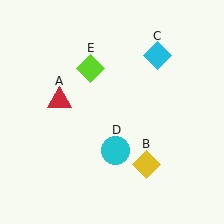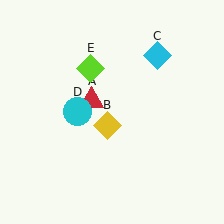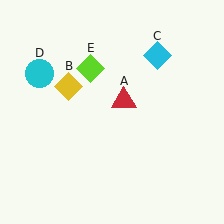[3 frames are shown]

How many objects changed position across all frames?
3 objects changed position: red triangle (object A), yellow diamond (object B), cyan circle (object D).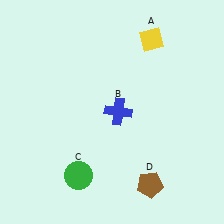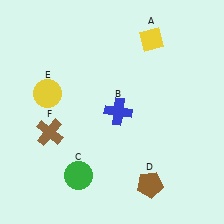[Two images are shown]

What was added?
A yellow circle (E), a brown cross (F) were added in Image 2.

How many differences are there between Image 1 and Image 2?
There are 2 differences between the two images.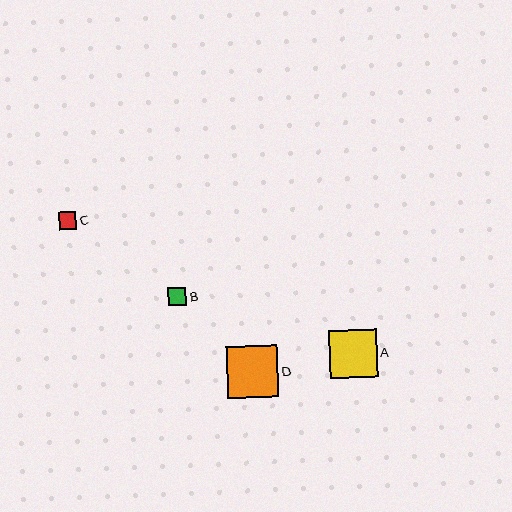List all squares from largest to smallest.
From largest to smallest: D, A, B, C.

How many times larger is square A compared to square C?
Square A is approximately 2.8 times the size of square C.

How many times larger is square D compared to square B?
Square D is approximately 2.8 times the size of square B.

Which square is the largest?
Square D is the largest with a size of approximately 51 pixels.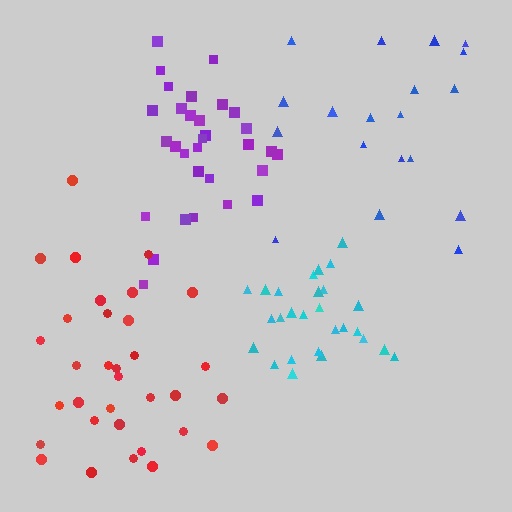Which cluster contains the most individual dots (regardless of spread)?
Red (33).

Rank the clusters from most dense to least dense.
cyan, purple, red, blue.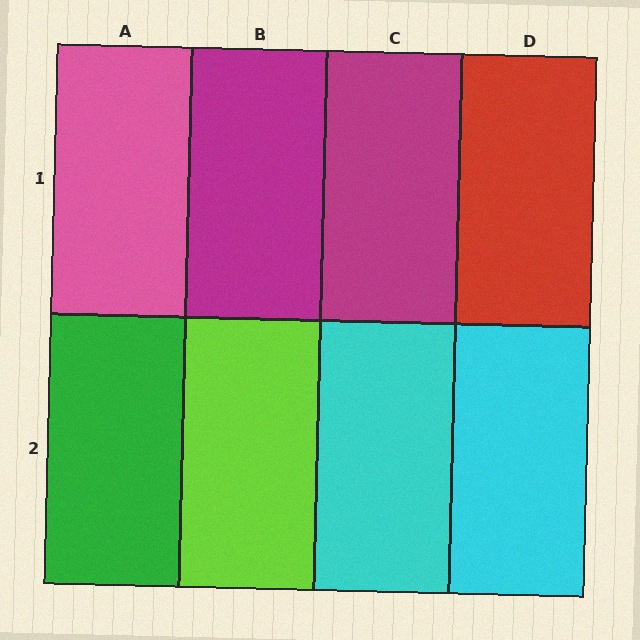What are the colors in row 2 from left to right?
Green, lime, cyan, cyan.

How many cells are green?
1 cell is green.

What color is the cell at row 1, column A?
Pink.